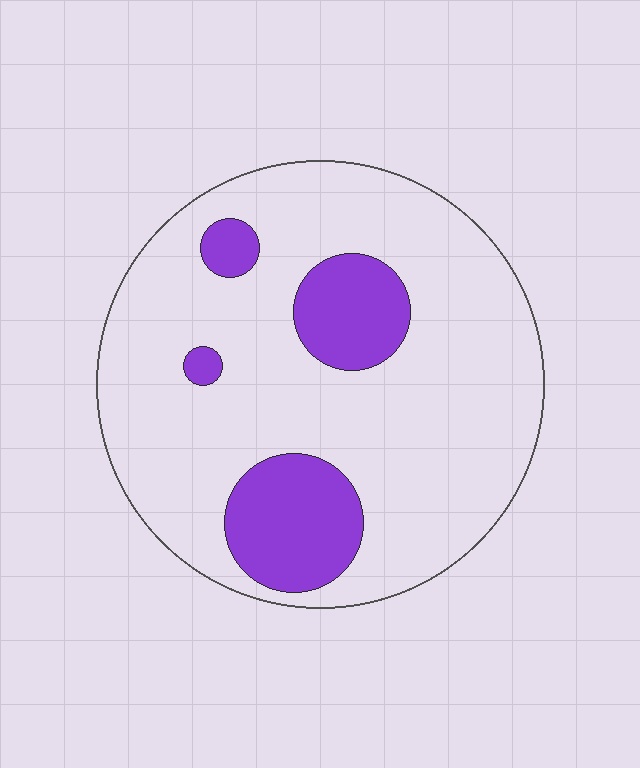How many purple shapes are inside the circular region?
4.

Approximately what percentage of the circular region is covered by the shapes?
Approximately 20%.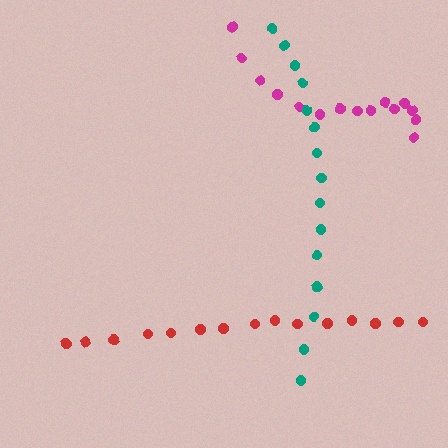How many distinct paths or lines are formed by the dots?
There are 3 distinct paths.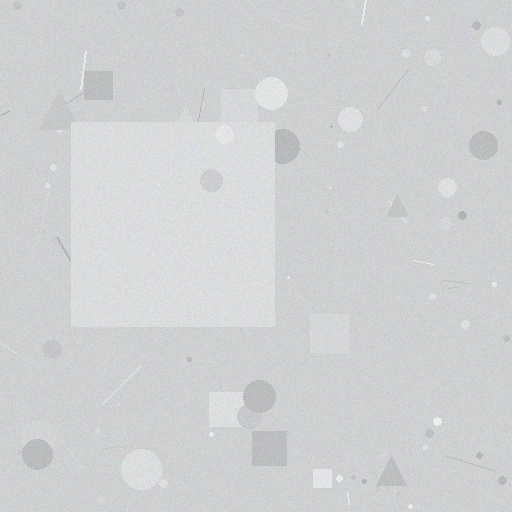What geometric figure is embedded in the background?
A square is embedded in the background.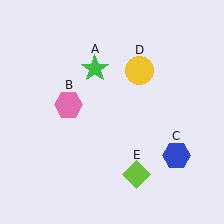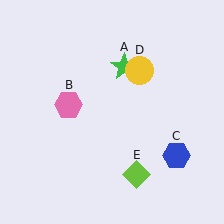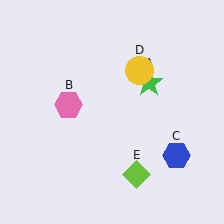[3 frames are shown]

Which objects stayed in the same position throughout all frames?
Pink hexagon (object B) and blue hexagon (object C) and yellow circle (object D) and lime diamond (object E) remained stationary.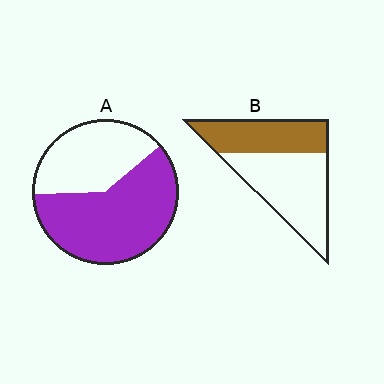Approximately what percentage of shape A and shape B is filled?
A is approximately 60% and B is approximately 40%.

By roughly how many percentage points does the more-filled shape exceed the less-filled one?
By roughly 20 percentage points (A over B).